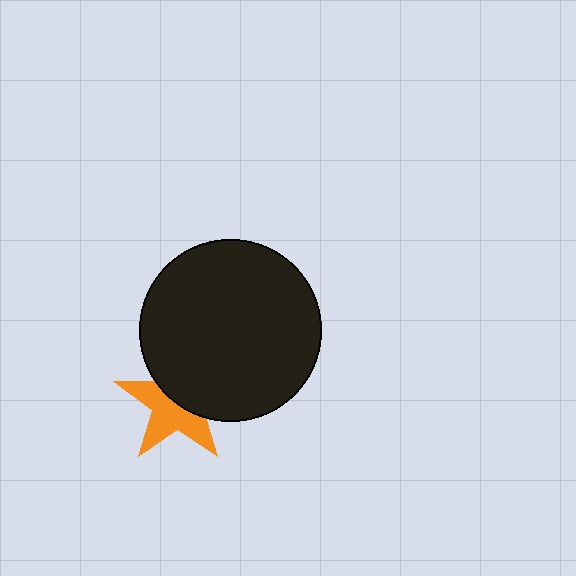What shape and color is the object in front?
The object in front is a black circle.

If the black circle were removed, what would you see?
You would see the complete orange star.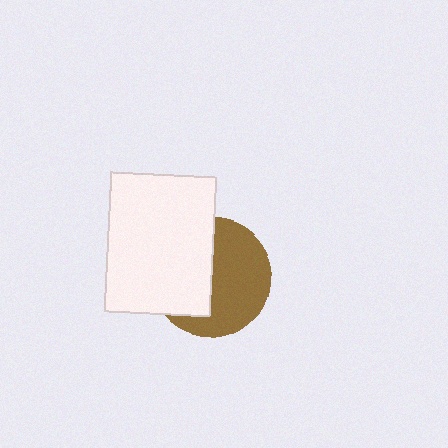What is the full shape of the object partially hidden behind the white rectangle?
The partially hidden object is a brown circle.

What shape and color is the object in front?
The object in front is a white rectangle.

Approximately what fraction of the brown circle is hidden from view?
Roughly 46% of the brown circle is hidden behind the white rectangle.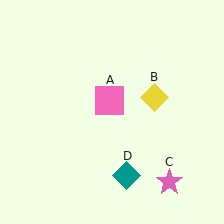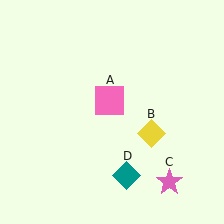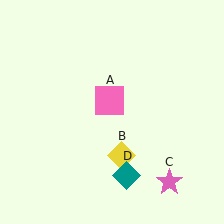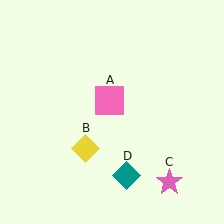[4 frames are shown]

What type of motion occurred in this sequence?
The yellow diamond (object B) rotated clockwise around the center of the scene.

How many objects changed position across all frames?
1 object changed position: yellow diamond (object B).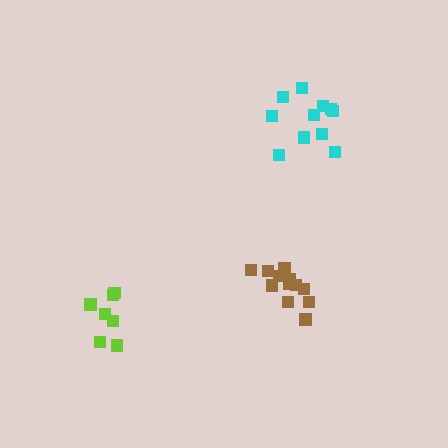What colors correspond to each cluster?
The clusters are colored: brown, cyan, lime.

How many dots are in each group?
Group 1: 12 dots, Group 2: 11 dots, Group 3: 7 dots (30 total).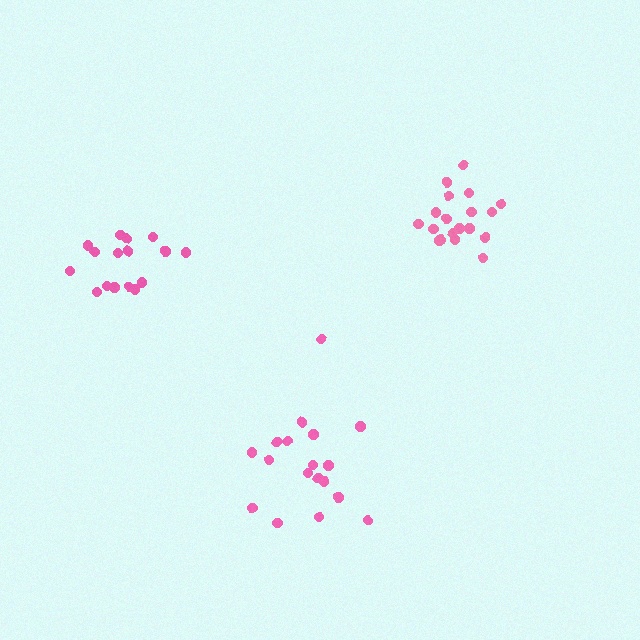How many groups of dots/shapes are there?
There are 3 groups.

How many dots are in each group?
Group 1: 19 dots, Group 2: 18 dots, Group 3: 16 dots (53 total).